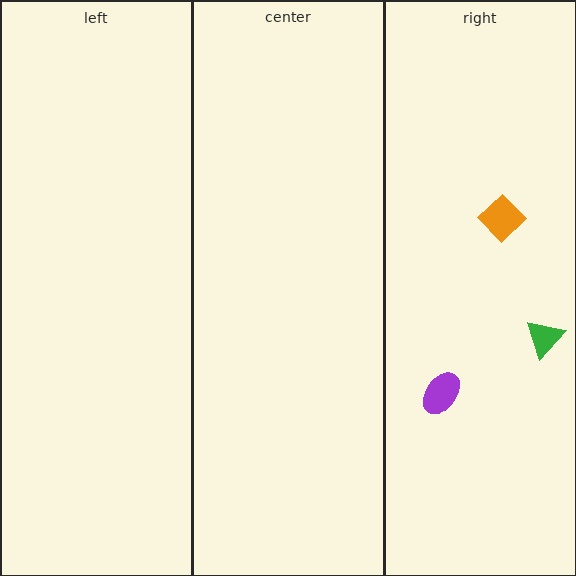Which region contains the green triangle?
The right region.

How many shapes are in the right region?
3.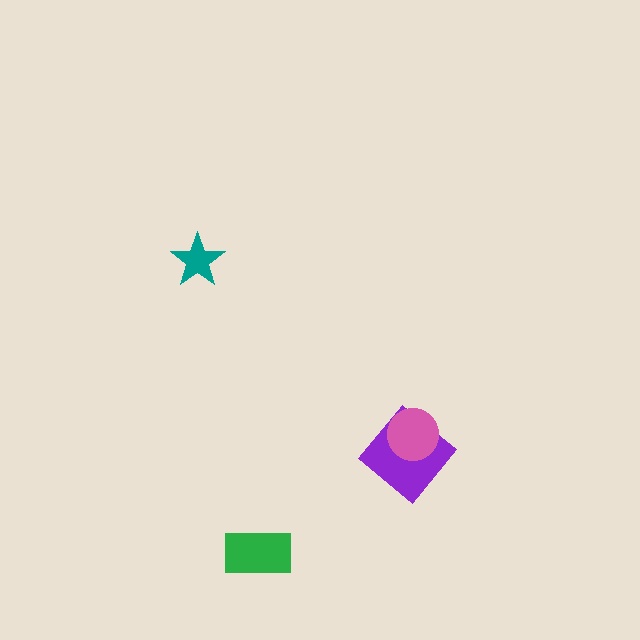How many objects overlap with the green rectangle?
0 objects overlap with the green rectangle.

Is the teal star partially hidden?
No, no other shape covers it.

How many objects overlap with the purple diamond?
1 object overlaps with the purple diamond.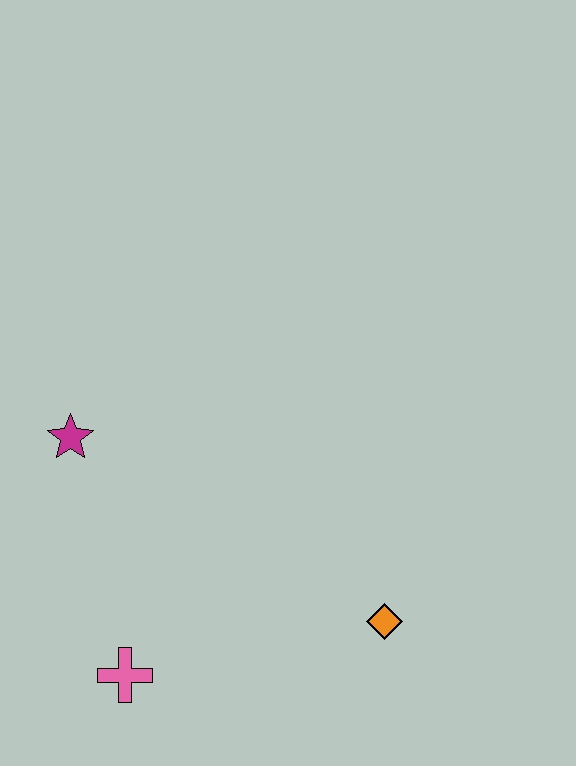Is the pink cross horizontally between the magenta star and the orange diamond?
Yes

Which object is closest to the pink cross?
The magenta star is closest to the pink cross.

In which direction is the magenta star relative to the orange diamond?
The magenta star is to the left of the orange diamond.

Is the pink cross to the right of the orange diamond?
No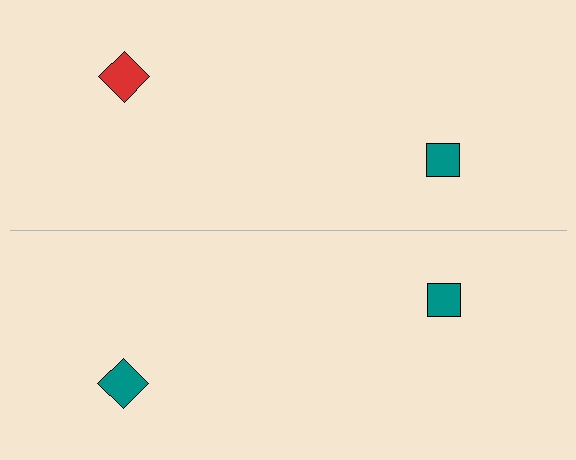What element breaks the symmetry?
The teal diamond on the bottom side breaks the symmetry — its mirror counterpart is red.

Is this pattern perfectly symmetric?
No, the pattern is not perfectly symmetric. The teal diamond on the bottom side breaks the symmetry — its mirror counterpart is red.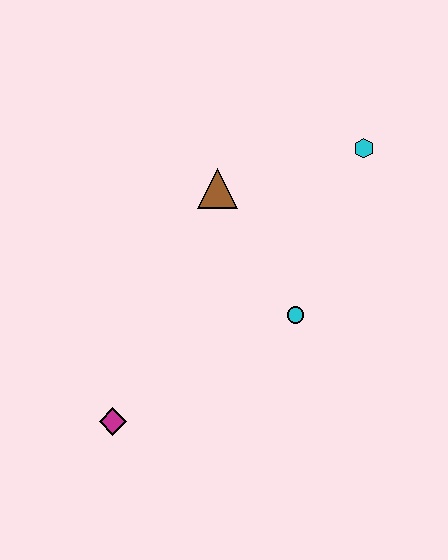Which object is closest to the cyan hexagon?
The brown triangle is closest to the cyan hexagon.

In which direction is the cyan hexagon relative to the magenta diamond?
The cyan hexagon is above the magenta diamond.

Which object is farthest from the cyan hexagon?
The magenta diamond is farthest from the cyan hexagon.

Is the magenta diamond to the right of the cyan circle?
No